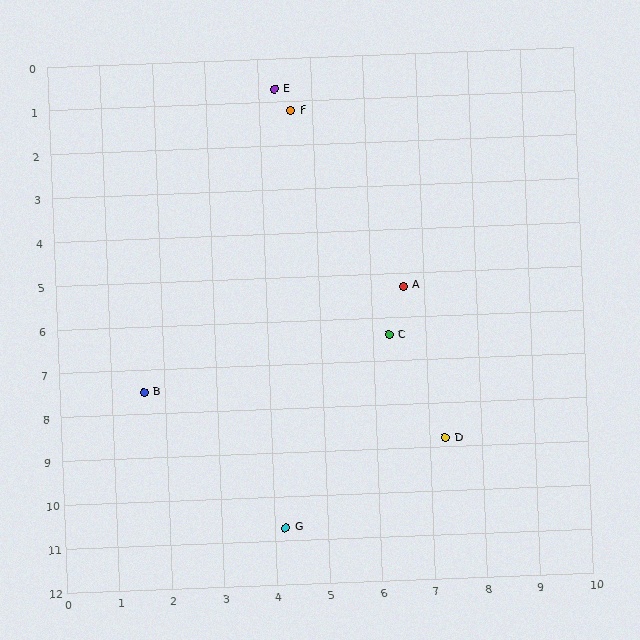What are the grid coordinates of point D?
Point D is at approximately (7.3, 8.8).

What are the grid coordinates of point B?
Point B is at approximately (1.6, 7.5).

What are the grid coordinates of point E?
Point E is at approximately (4.3, 0.7).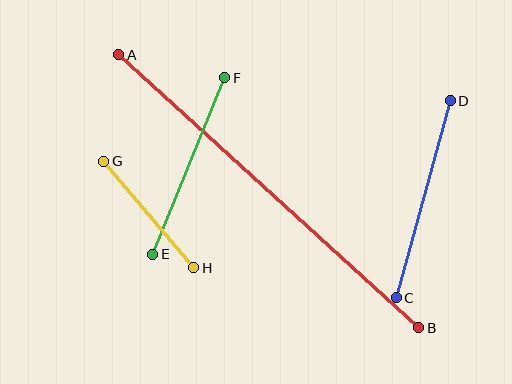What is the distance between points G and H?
The distance is approximately 140 pixels.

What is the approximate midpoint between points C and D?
The midpoint is at approximately (423, 199) pixels.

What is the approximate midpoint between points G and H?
The midpoint is at approximately (149, 215) pixels.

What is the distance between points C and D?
The distance is approximately 205 pixels.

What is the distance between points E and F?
The distance is approximately 190 pixels.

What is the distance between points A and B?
The distance is approximately 405 pixels.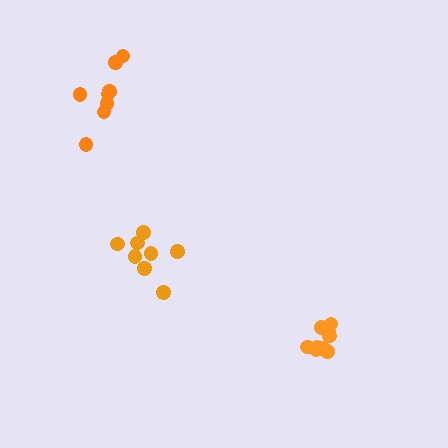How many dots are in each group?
Group 1: 9 dots, Group 2: 8 dots, Group 3: 9 dots (26 total).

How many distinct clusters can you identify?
There are 3 distinct clusters.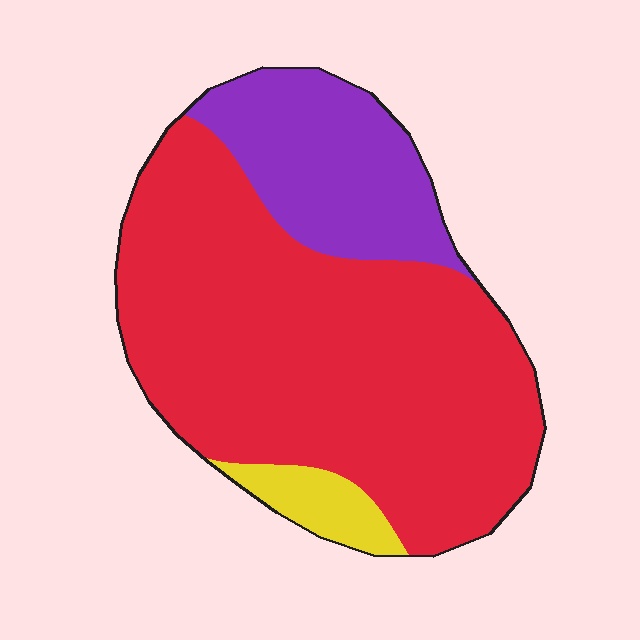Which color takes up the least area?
Yellow, at roughly 5%.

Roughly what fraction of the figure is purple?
Purple covers 22% of the figure.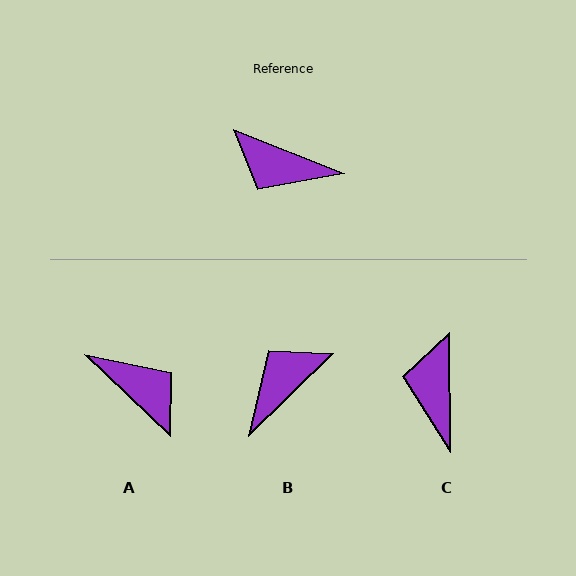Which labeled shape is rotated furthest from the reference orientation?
A, about 158 degrees away.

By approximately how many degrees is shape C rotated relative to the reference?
Approximately 68 degrees clockwise.